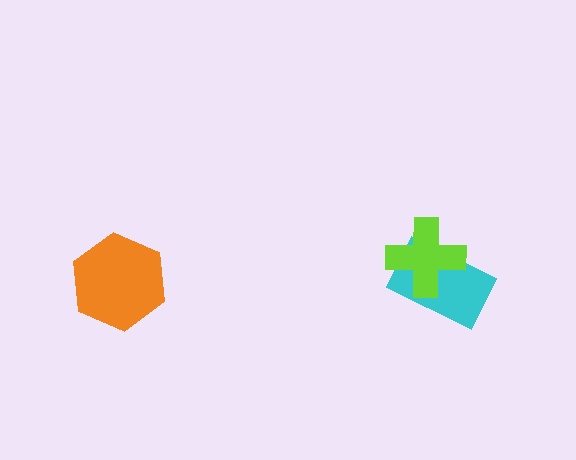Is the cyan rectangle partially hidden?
Yes, it is partially covered by another shape.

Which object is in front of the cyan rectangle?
The lime cross is in front of the cyan rectangle.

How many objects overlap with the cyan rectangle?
1 object overlaps with the cyan rectangle.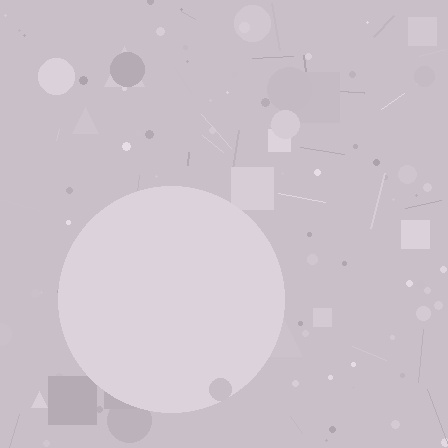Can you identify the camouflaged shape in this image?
The camouflaged shape is a circle.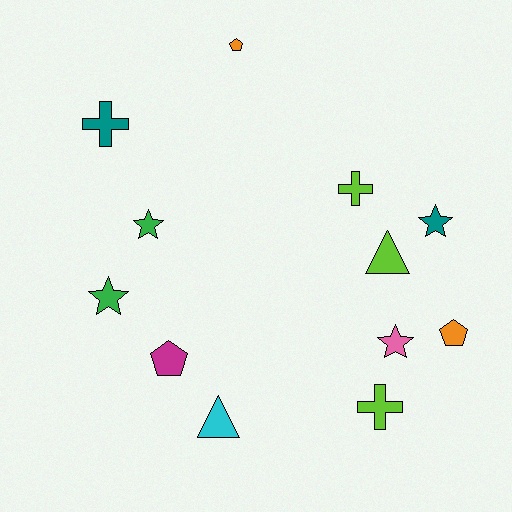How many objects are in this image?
There are 12 objects.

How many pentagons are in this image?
There are 3 pentagons.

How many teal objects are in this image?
There are 2 teal objects.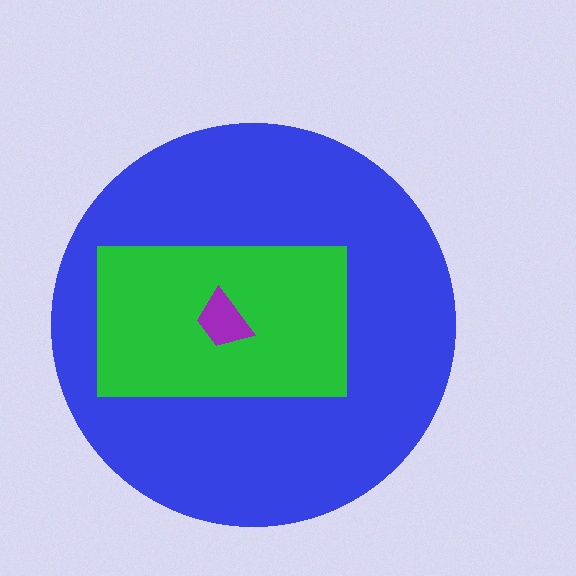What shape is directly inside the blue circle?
The green rectangle.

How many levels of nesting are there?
3.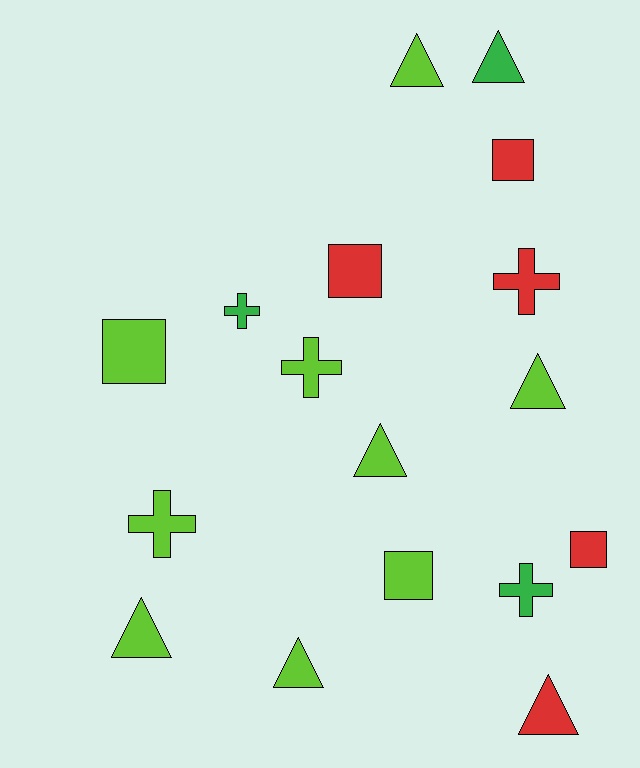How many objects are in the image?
There are 17 objects.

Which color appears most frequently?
Lime, with 9 objects.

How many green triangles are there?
There is 1 green triangle.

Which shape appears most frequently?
Triangle, with 7 objects.